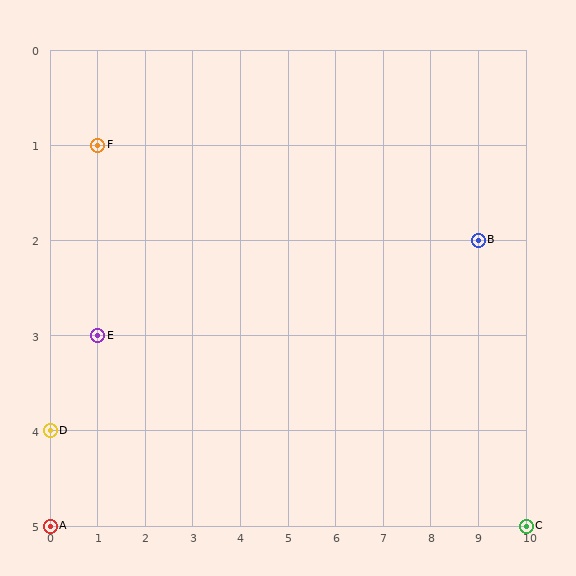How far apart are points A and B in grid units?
Points A and B are 9 columns and 3 rows apart (about 9.5 grid units diagonally).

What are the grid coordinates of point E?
Point E is at grid coordinates (1, 3).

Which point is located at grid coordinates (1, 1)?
Point F is at (1, 1).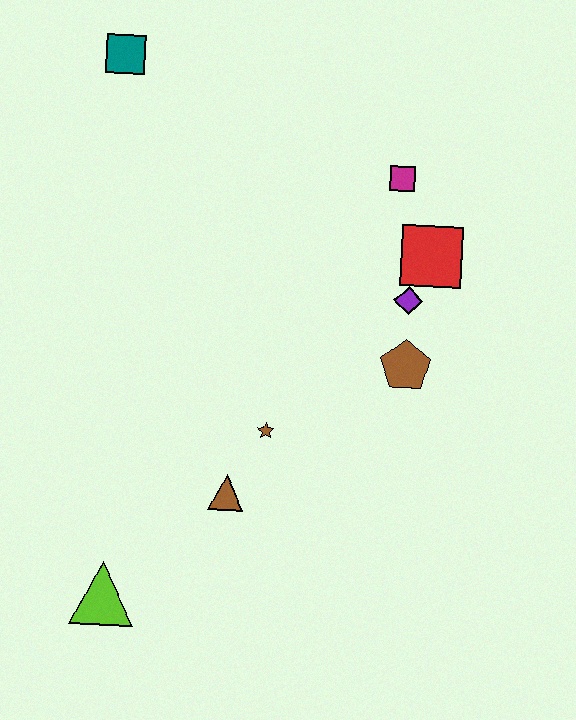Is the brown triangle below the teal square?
Yes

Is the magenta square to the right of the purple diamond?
No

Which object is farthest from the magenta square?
The lime triangle is farthest from the magenta square.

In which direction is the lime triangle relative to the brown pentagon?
The lime triangle is to the left of the brown pentagon.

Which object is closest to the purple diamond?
The red square is closest to the purple diamond.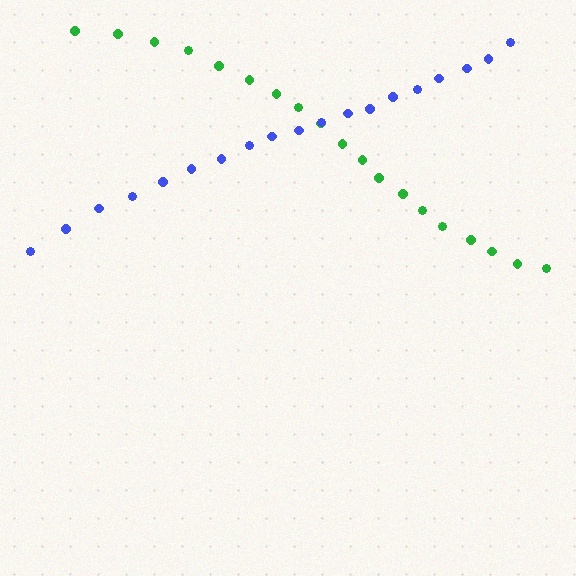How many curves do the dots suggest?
There are 2 distinct paths.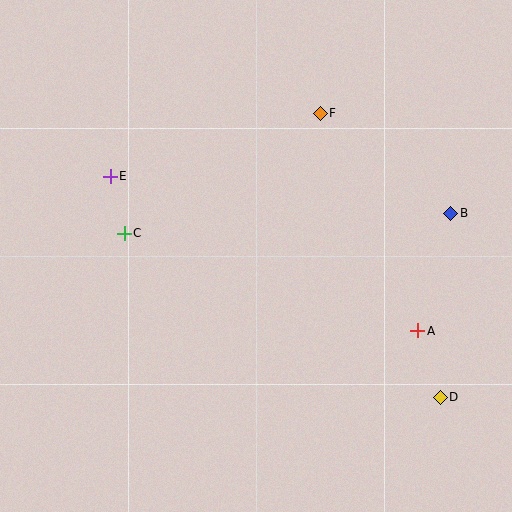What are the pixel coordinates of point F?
Point F is at (320, 113).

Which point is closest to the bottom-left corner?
Point C is closest to the bottom-left corner.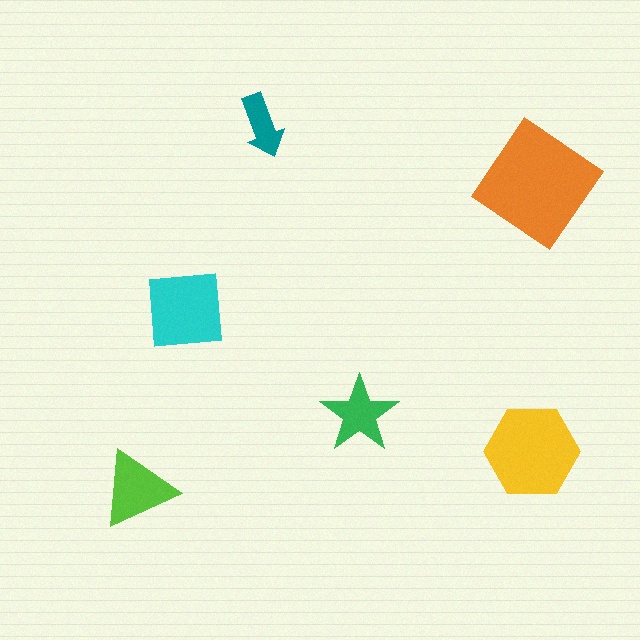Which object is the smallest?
The teal arrow.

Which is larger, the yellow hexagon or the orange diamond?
The orange diamond.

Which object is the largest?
The orange diamond.